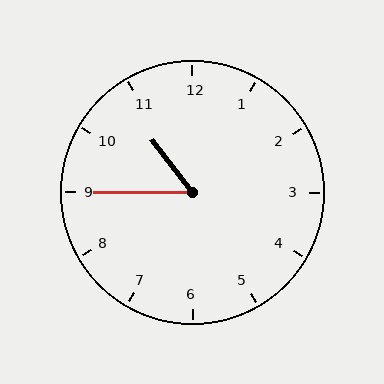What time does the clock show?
10:45.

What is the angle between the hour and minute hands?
Approximately 52 degrees.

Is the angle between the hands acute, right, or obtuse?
It is acute.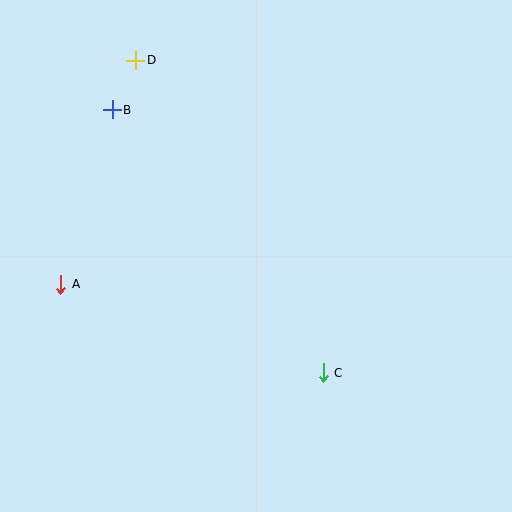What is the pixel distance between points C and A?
The distance between C and A is 277 pixels.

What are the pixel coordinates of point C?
Point C is at (323, 373).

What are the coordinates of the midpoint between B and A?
The midpoint between B and A is at (86, 197).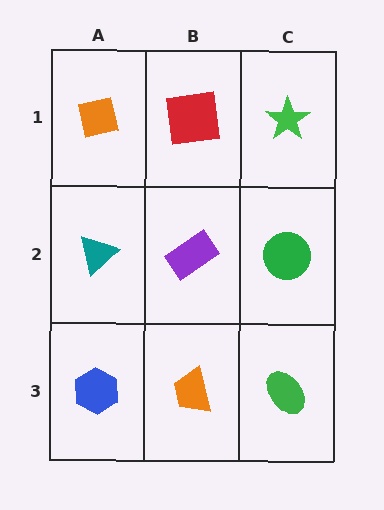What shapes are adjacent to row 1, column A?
A teal triangle (row 2, column A), a red square (row 1, column B).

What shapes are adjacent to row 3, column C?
A green circle (row 2, column C), an orange trapezoid (row 3, column B).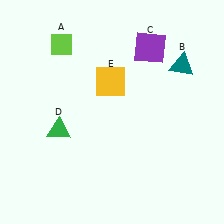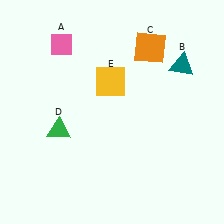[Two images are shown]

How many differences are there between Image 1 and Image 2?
There are 2 differences between the two images.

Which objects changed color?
A changed from lime to pink. C changed from purple to orange.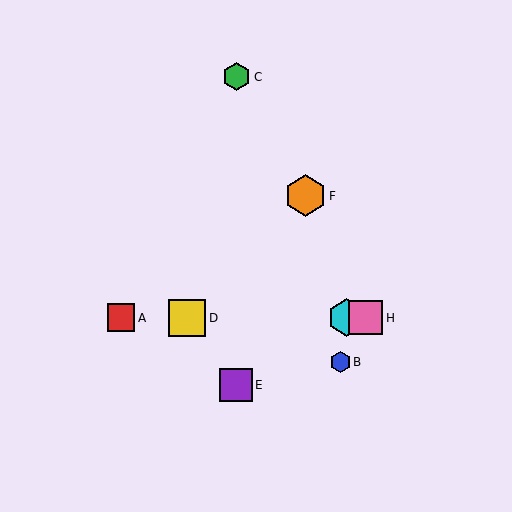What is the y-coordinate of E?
Object E is at y≈385.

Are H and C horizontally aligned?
No, H is at y≈318 and C is at y≈77.